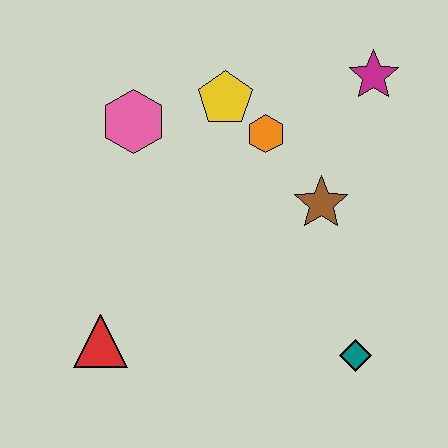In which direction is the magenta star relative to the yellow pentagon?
The magenta star is to the right of the yellow pentagon.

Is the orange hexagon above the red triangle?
Yes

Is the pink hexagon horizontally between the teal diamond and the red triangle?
Yes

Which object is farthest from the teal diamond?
The pink hexagon is farthest from the teal diamond.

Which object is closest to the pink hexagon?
The yellow pentagon is closest to the pink hexagon.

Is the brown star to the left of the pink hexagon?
No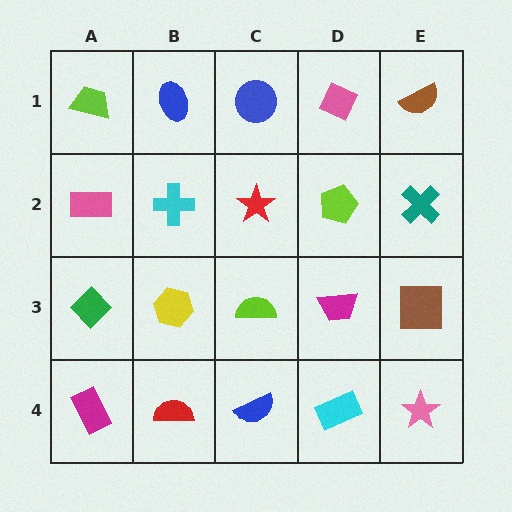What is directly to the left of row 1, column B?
A lime trapezoid.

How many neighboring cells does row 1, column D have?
3.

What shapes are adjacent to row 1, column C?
A red star (row 2, column C), a blue ellipse (row 1, column B), a pink diamond (row 1, column D).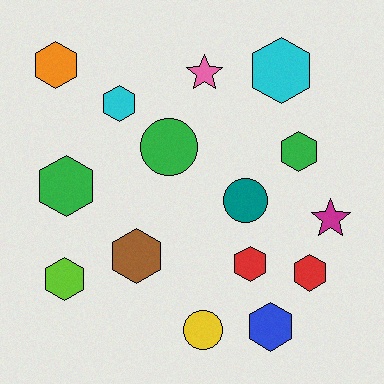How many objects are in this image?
There are 15 objects.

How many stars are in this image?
There are 2 stars.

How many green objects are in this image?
There are 3 green objects.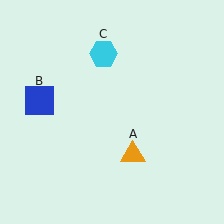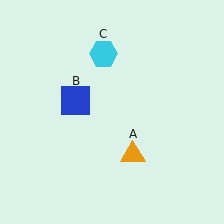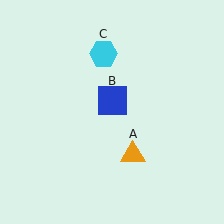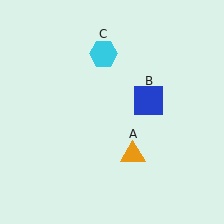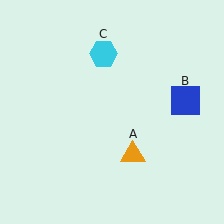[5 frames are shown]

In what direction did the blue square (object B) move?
The blue square (object B) moved right.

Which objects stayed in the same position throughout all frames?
Orange triangle (object A) and cyan hexagon (object C) remained stationary.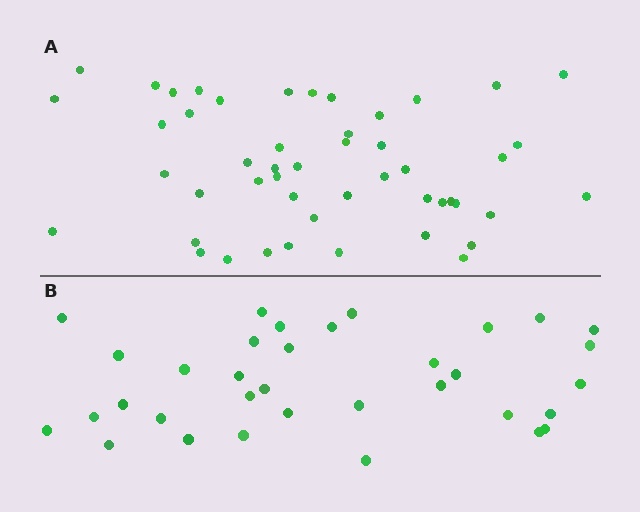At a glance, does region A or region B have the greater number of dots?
Region A (the top region) has more dots.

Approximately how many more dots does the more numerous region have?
Region A has approximately 15 more dots than region B.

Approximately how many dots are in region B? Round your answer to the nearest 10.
About 30 dots. (The exact count is 34, which rounds to 30.)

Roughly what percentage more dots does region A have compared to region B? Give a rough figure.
About 45% more.